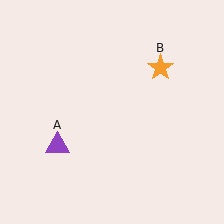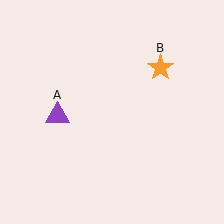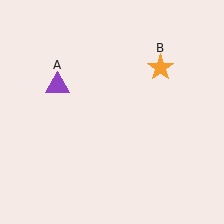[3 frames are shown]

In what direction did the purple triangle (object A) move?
The purple triangle (object A) moved up.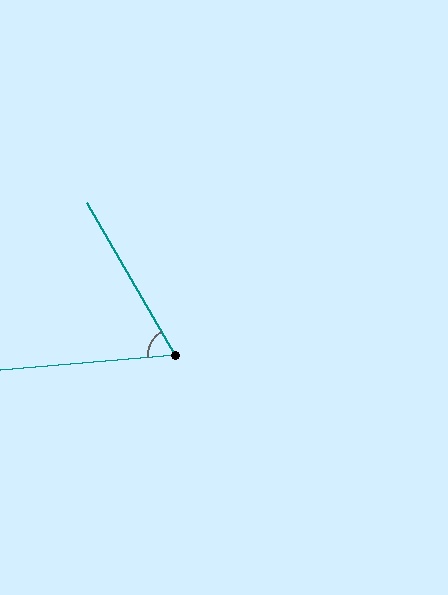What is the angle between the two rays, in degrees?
Approximately 65 degrees.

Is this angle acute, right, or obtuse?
It is acute.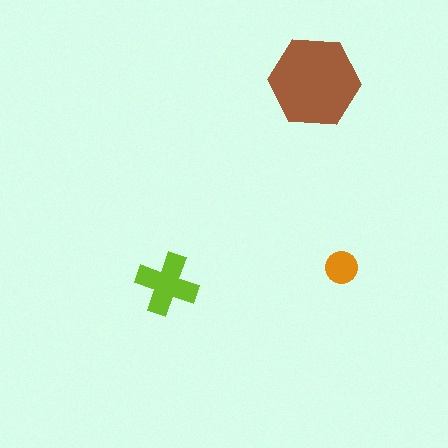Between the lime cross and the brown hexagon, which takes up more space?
The brown hexagon.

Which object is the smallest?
The orange circle.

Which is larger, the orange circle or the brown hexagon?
The brown hexagon.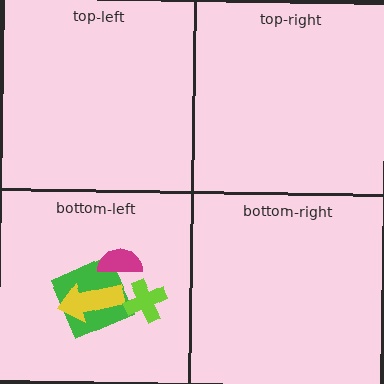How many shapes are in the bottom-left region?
4.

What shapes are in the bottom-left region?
The green square, the yellow arrow, the magenta semicircle, the lime cross.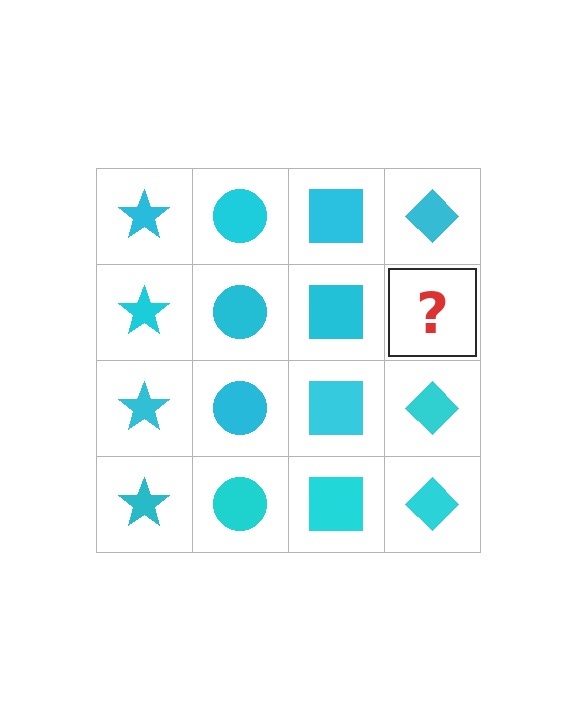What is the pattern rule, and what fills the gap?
The rule is that each column has a consistent shape. The gap should be filled with a cyan diamond.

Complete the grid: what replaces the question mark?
The question mark should be replaced with a cyan diamond.